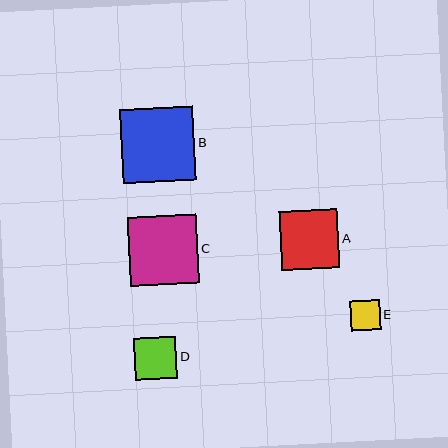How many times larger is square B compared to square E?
Square B is approximately 2.5 times the size of square E.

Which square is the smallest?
Square E is the smallest with a size of approximately 30 pixels.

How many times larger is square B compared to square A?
Square B is approximately 1.3 times the size of square A.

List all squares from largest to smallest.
From largest to smallest: B, C, A, D, E.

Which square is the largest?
Square B is the largest with a size of approximately 74 pixels.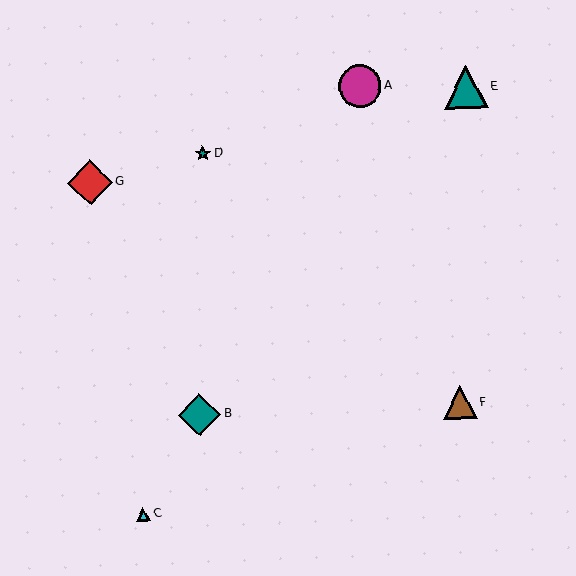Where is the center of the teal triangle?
The center of the teal triangle is at (466, 87).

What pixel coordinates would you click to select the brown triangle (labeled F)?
Click at (460, 402) to select the brown triangle F.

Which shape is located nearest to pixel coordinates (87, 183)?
The red diamond (labeled G) at (90, 183) is nearest to that location.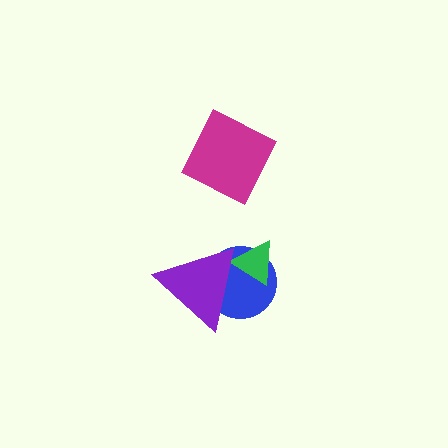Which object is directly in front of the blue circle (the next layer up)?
The green triangle is directly in front of the blue circle.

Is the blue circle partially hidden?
Yes, it is partially covered by another shape.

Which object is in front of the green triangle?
The purple triangle is in front of the green triangle.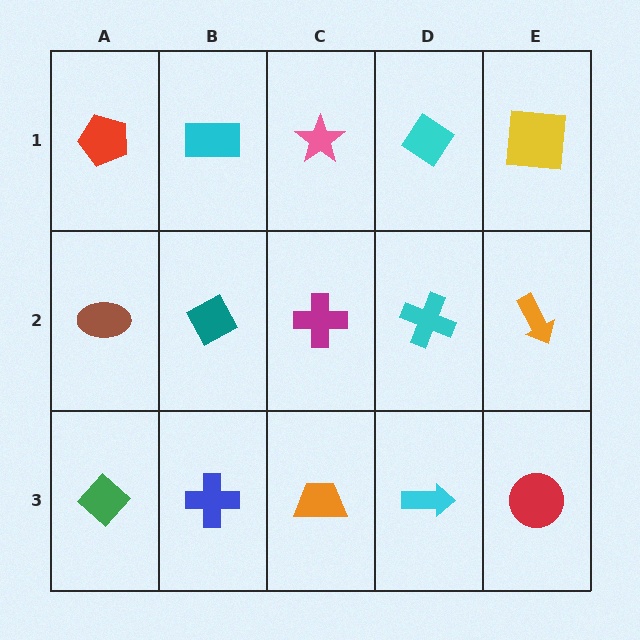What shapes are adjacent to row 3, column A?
A brown ellipse (row 2, column A), a blue cross (row 3, column B).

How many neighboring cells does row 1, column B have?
3.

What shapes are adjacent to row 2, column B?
A cyan rectangle (row 1, column B), a blue cross (row 3, column B), a brown ellipse (row 2, column A), a magenta cross (row 2, column C).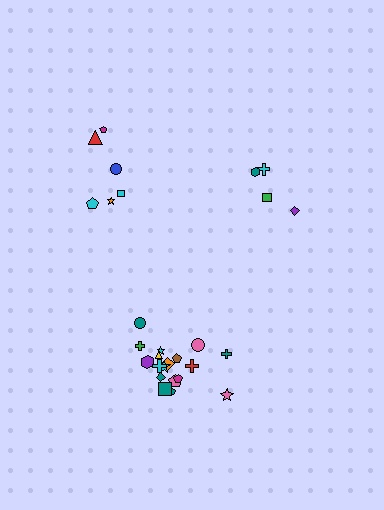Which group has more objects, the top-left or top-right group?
The top-left group.